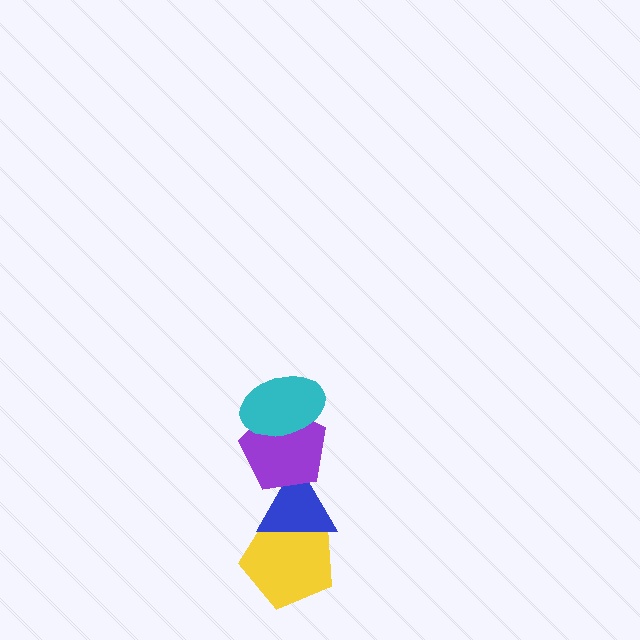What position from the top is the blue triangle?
The blue triangle is 3rd from the top.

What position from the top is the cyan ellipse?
The cyan ellipse is 1st from the top.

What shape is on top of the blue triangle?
The purple pentagon is on top of the blue triangle.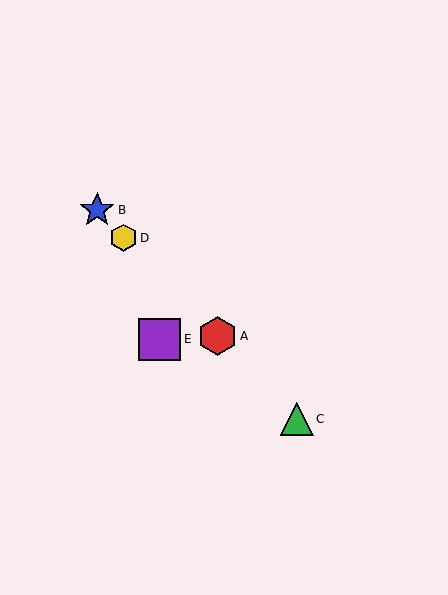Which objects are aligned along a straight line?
Objects A, B, C, D are aligned along a straight line.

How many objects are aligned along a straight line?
4 objects (A, B, C, D) are aligned along a straight line.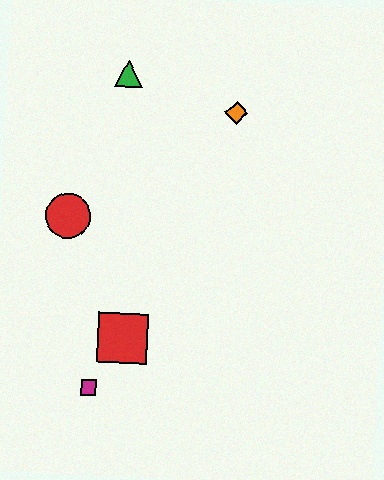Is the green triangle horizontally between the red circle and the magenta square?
No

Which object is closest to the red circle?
The red square is closest to the red circle.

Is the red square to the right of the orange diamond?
No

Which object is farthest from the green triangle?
The magenta square is farthest from the green triangle.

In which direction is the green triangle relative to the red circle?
The green triangle is above the red circle.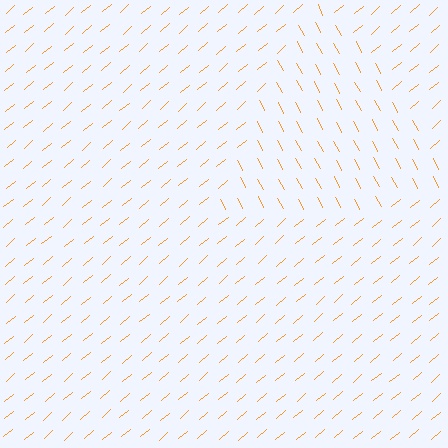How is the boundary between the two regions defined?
The boundary is defined purely by a change in line orientation (approximately 77 degrees difference). All lines are the same color and thickness.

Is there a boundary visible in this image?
Yes, there is a texture boundary formed by a change in line orientation.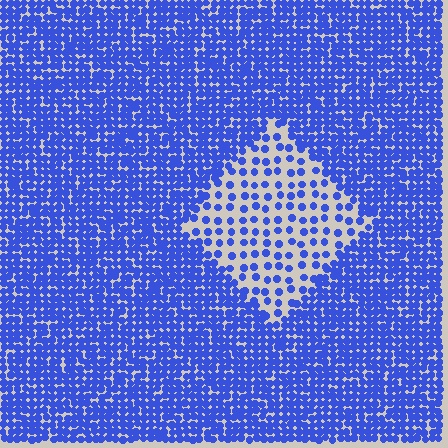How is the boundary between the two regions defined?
The boundary is defined by a change in element density (approximately 2.9x ratio). All elements are the same color, size, and shape.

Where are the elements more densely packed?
The elements are more densely packed outside the diamond boundary.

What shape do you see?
I see a diamond.